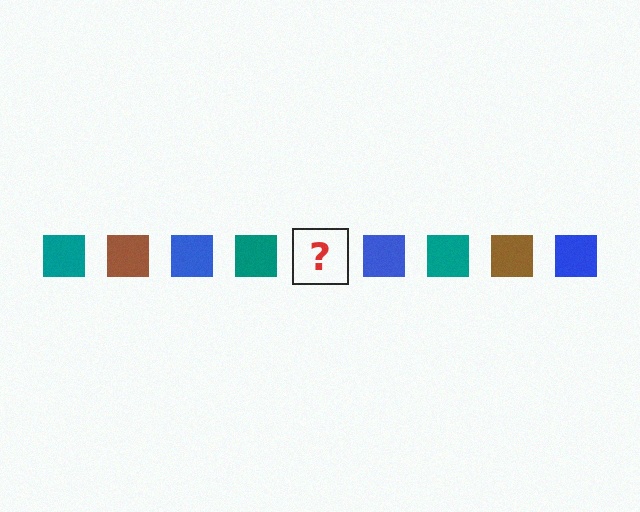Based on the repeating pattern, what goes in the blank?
The blank should be a brown square.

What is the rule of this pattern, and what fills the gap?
The rule is that the pattern cycles through teal, brown, blue squares. The gap should be filled with a brown square.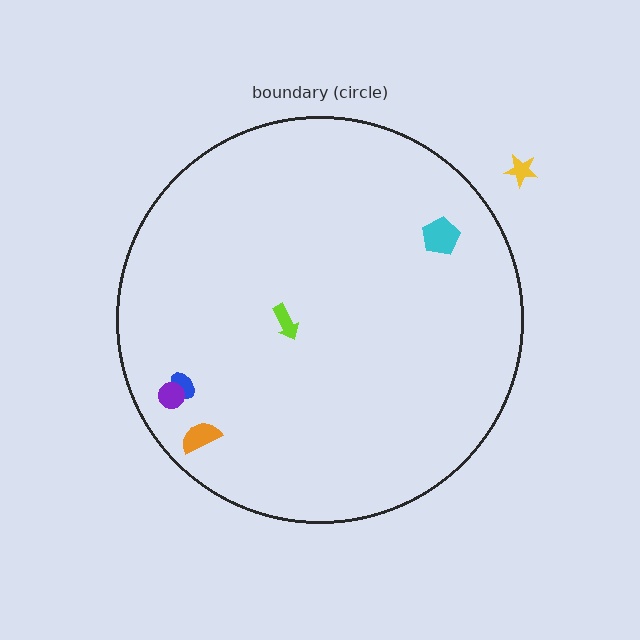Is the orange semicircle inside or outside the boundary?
Inside.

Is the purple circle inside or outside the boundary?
Inside.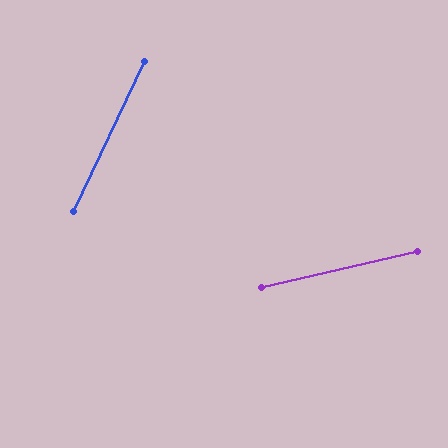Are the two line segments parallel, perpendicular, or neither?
Neither parallel nor perpendicular — they differ by about 52°.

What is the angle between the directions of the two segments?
Approximately 52 degrees.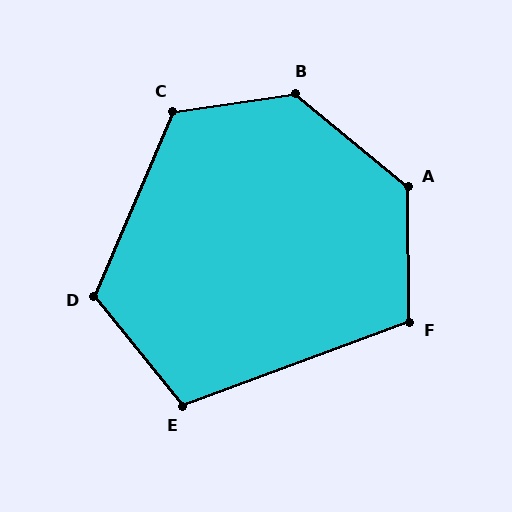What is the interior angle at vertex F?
Approximately 110 degrees (obtuse).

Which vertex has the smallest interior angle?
E, at approximately 109 degrees.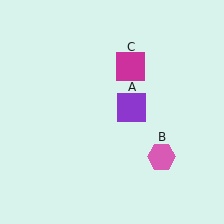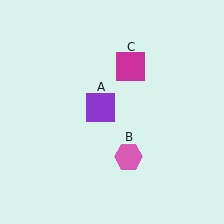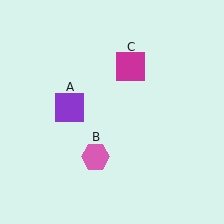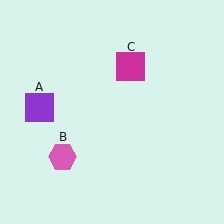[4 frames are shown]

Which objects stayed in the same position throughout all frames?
Magenta square (object C) remained stationary.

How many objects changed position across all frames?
2 objects changed position: purple square (object A), pink hexagon (object B).